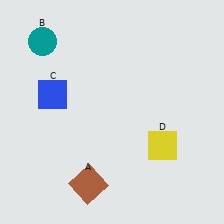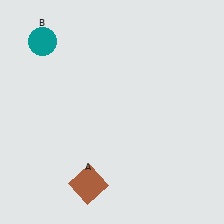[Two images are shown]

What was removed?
The yellow square (D), the blue square (C) were removed in Image 2.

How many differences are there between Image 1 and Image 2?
There are 2 differences between the two images.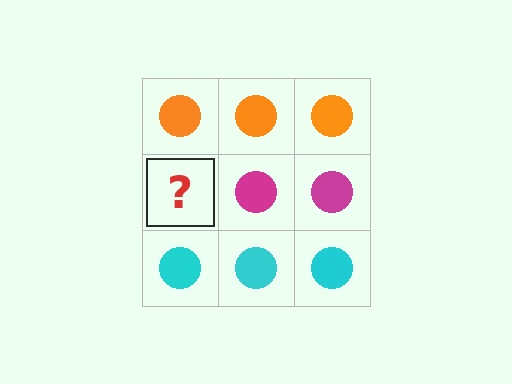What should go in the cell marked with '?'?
The missing cell should contain a magenta circle.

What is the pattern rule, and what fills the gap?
The rule is that each row has a consistent color. The gap should be filled with a magenta circle.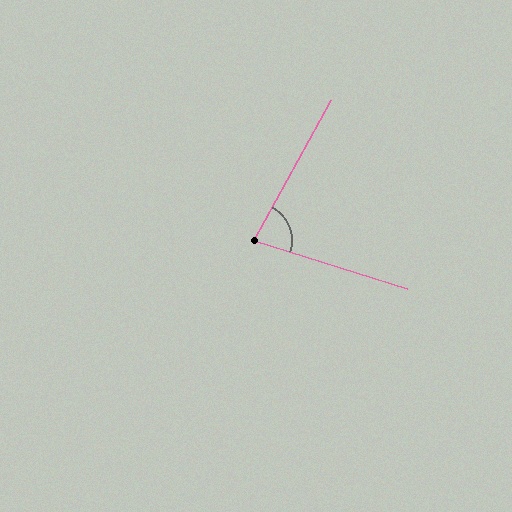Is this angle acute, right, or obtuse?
It is acute.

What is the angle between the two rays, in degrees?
Approximately 78 degrees.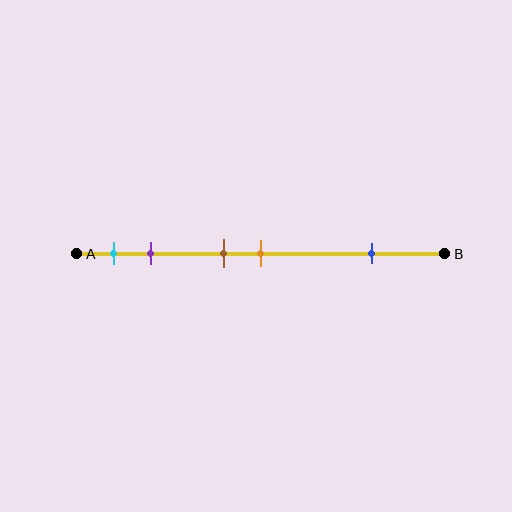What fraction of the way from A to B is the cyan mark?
The cyan mark is approximately 10% (0.1) of the way from A to B.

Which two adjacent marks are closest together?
The brown and orange marks are the closest adjacent pair.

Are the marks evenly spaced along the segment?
No, the marks are not evenly spaced.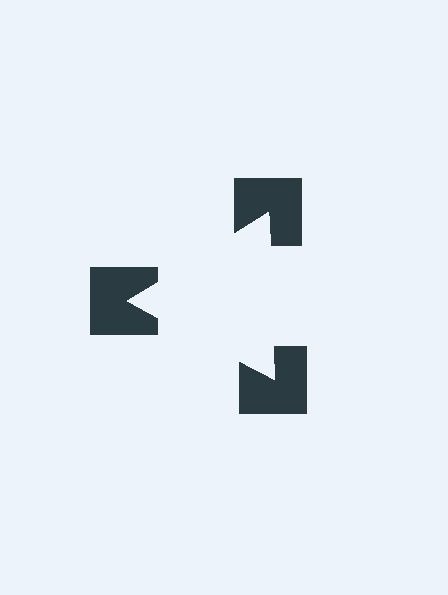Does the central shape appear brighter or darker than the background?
It typically appears slightly brighter than the background, even though no actual brightness change is drawn.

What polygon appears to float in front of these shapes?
An illusory triangle — its edges are inferred from the aligned wedge cuts in the notched squares, not physically drawn.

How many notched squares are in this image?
There are 3 — one at each vertex of the illusory triangle.